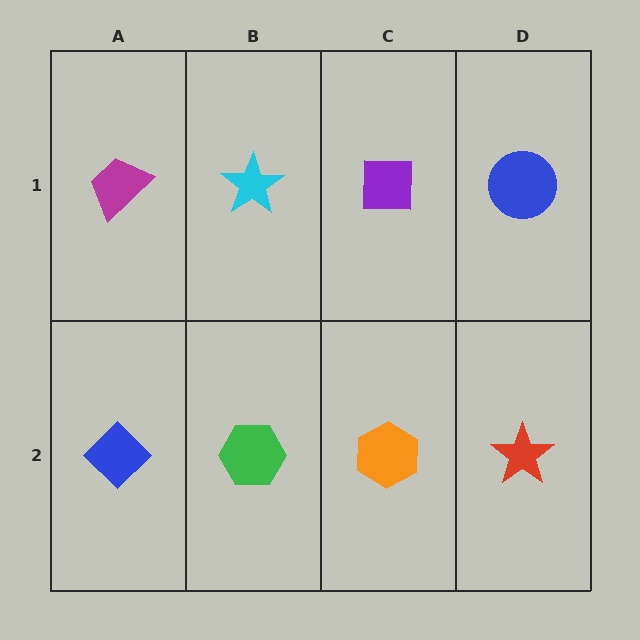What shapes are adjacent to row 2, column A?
A magenta trapezoid (row 1, column A), a green hexagon (row 2, column B).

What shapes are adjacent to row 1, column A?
A blue diamond (row 2, column A), a cyan star (row 1, column B).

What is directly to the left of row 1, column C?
A cyan star.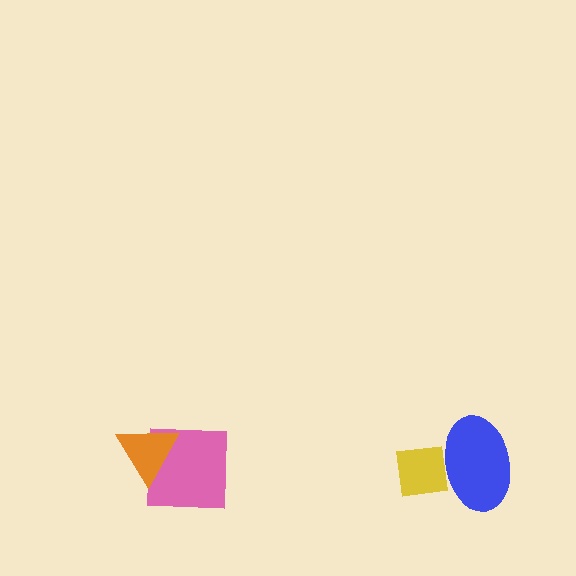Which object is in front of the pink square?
The orange triangle is in front of the pink square.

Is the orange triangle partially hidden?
No, no other shape covers it.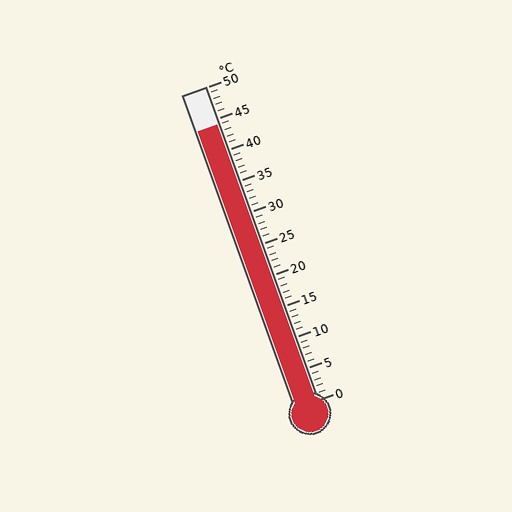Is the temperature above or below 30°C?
The temperature is above 30°C.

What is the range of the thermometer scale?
The thermometer scale ranges from 0°C to 50°C.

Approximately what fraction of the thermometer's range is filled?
The thermometer is filled to approximately 90% of its range.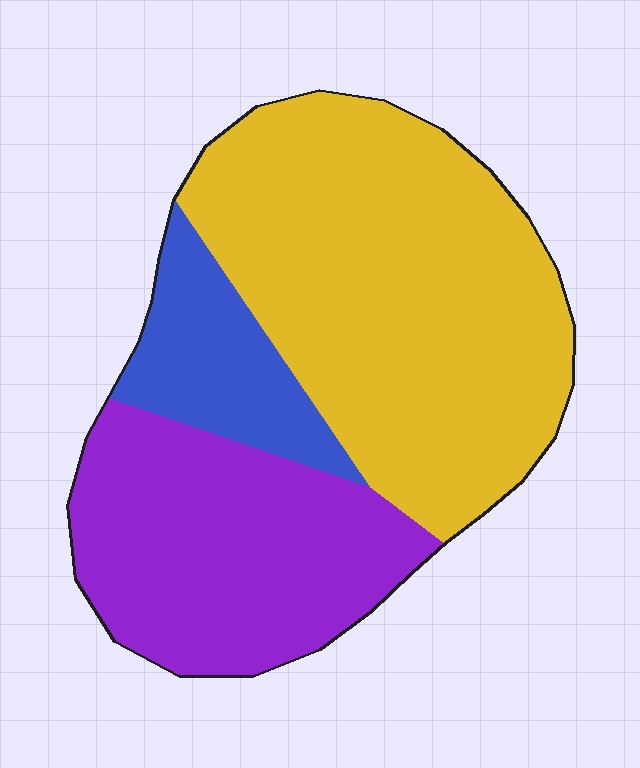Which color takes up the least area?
Blue, at roughly 15%.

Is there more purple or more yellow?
Yellow.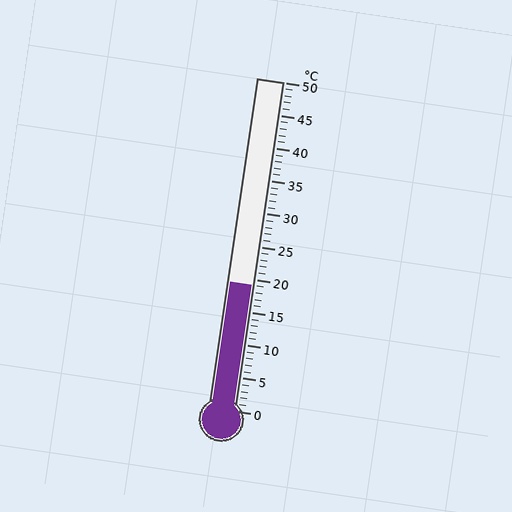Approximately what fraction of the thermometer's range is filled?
The thermometer is filled to approximately 40% of its range.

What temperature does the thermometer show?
The thermometer shows approximately 19°C.